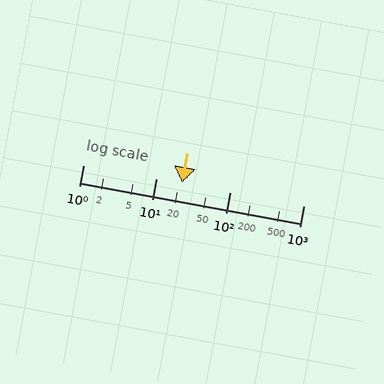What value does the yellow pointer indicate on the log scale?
The pointer indicates approximately 22.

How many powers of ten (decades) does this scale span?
The scale spans 3 decades, from 1 to 1000.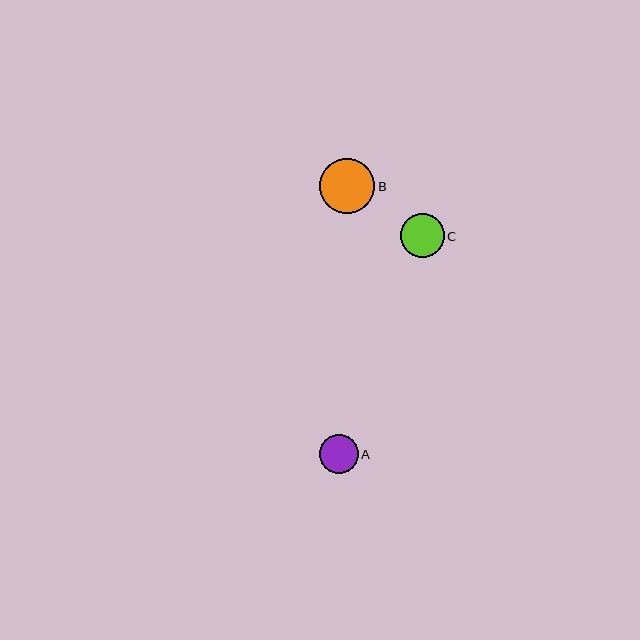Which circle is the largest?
Circle B is the largest with a size of approximately 55 pixels.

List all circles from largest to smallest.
From largest to smallest: B, C, A.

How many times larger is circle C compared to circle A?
Circle C is approximately 1.1 times the size of circle A.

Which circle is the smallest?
Circle A is the smallest with a size of approximately 39 pixels.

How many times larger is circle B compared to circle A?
Circle B is approximately 1.4 times the size of circle A.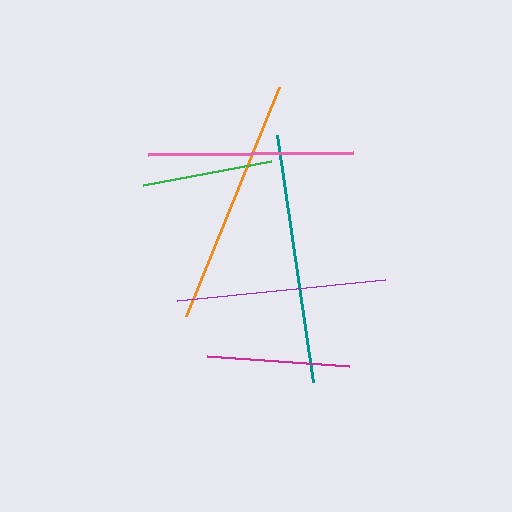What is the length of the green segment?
The green segment is approximately 130 pixels long.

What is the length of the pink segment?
The pink segment is approximately 205 pixels long.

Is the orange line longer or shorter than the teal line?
The teal line is longer than the orange line.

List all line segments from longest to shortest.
From longest to shortest: teal, orange, purple, pink, magenta, green.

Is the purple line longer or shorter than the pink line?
The purple line is longer than the pink line.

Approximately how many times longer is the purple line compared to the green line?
The purple line is approximately 1.6 times the length of the green line.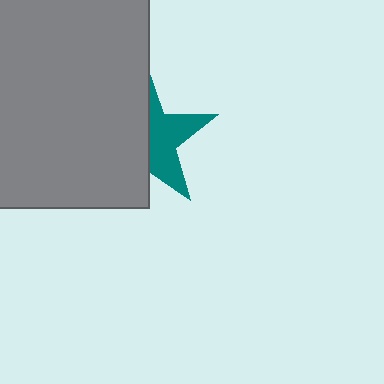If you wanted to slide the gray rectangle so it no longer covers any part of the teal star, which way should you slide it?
Slide it left — that is the most direct way to separate the two shapes.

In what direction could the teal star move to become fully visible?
The teal star could move right. That would shift it out from behind the gray rectangle entirely.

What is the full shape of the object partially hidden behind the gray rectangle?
The partially hidden object is a teal star.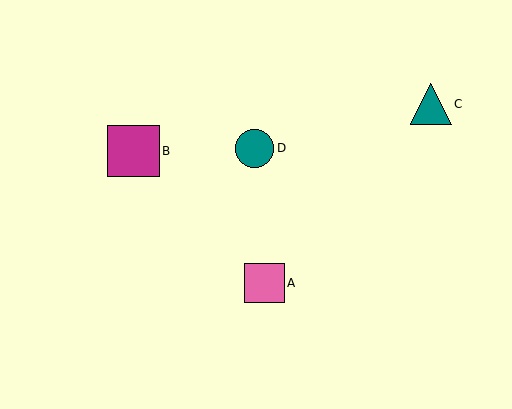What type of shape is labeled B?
Shape B is a magenta square.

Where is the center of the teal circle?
The center of the teal circle is at (255, 148).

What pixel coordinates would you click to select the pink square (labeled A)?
Click at (265, 283) to select the pink square A.